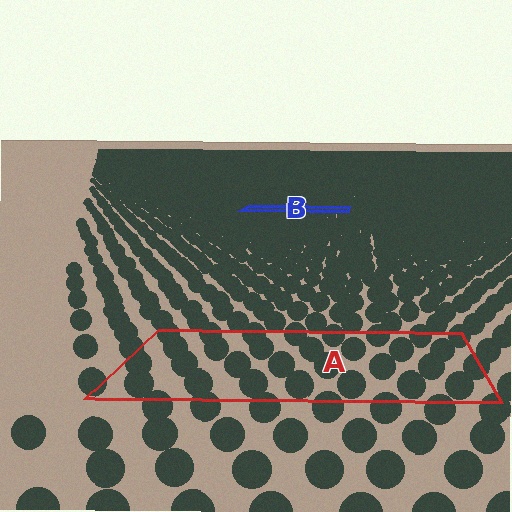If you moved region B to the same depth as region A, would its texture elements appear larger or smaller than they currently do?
They would appear larger. At a closer depth, the same texture elements are projected at a bigger on-screen size.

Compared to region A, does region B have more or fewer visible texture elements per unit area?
Region B has more texture elements per unit area — they are packed more densely because it is farther away.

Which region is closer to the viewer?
Region A is closer. The texture elements there are larger and more spread out.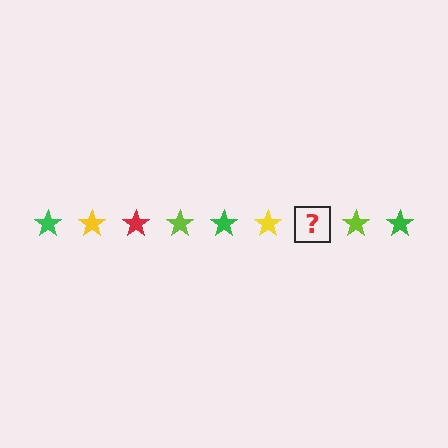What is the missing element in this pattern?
The missing element is a red star.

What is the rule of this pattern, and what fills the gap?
The rule is that the pattern cycles through green, yellow, red, lime stars. The gap should be filled with a red star.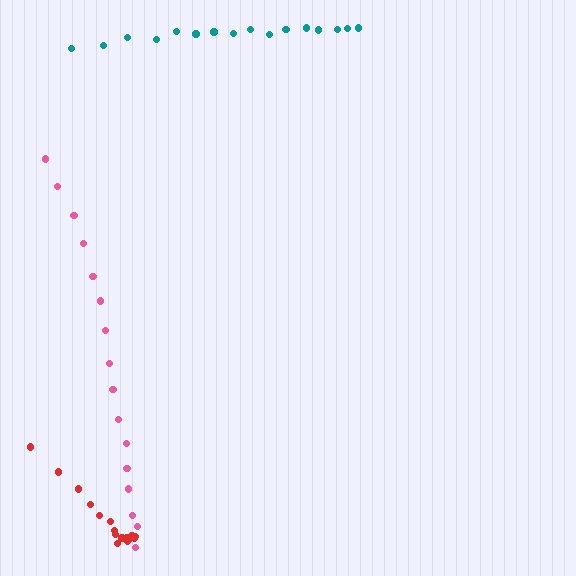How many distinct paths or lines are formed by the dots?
There are 3 distinct paths.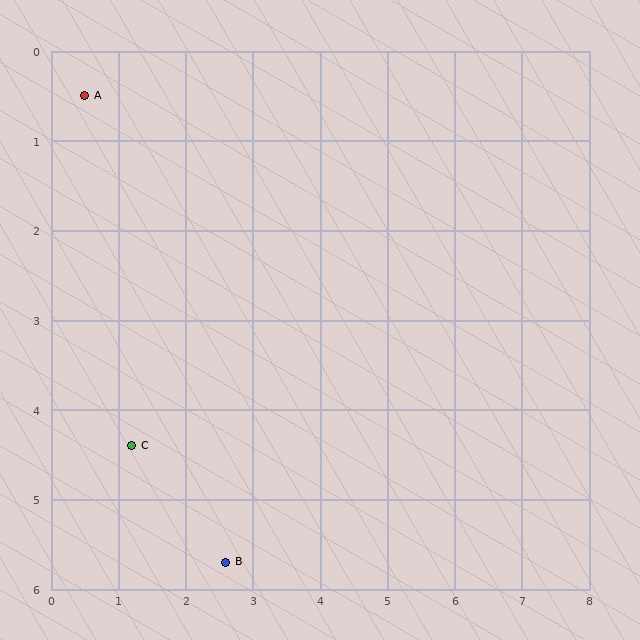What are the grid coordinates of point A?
Point A is at approximately (0.5, 0.5).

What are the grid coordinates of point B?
Point B is at approximately (2.6, 5.7).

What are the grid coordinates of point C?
Point C is at approximately (1.2, 4.4).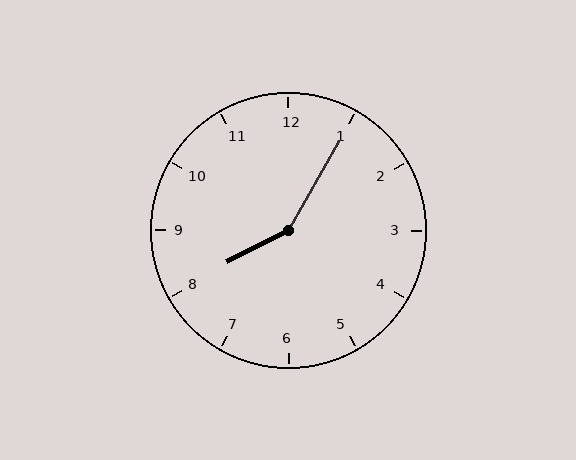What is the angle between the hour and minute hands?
Approximately 148 degrees.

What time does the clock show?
8:05.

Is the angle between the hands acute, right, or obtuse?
It is obtuse.